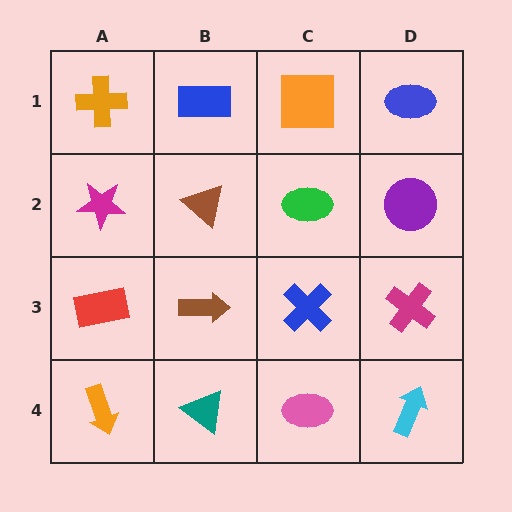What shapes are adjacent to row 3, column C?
A green ellipse (row 2, column C), a pink ellipse (row 4, column C), a brown arrow (row 3, column B), a magenta cross (row 3, column D).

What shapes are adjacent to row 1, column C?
A green ellipse (row 2, column C), a blue rectangle (row 1, column B), a blue ellipse (row 1, column D).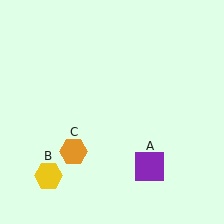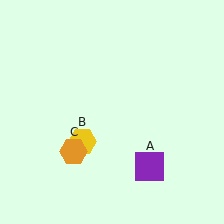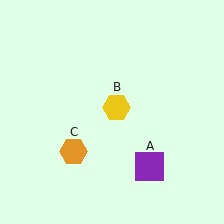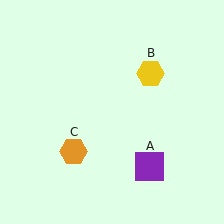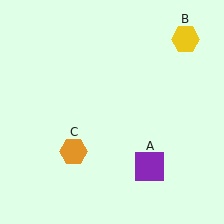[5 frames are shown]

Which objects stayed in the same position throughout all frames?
Purple square (object A) and orange hexagon (object C) remained stationary.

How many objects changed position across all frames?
1 object changed position: yellow hexagon (object B).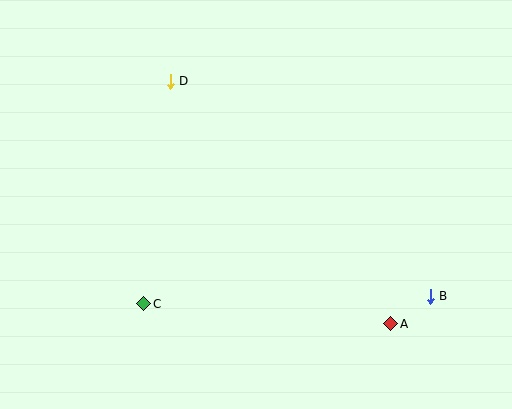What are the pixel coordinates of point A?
Point A is at (391, 324).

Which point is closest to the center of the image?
Point C at (144, 304) is closest to the center.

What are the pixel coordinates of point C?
Point C is at (144, 304).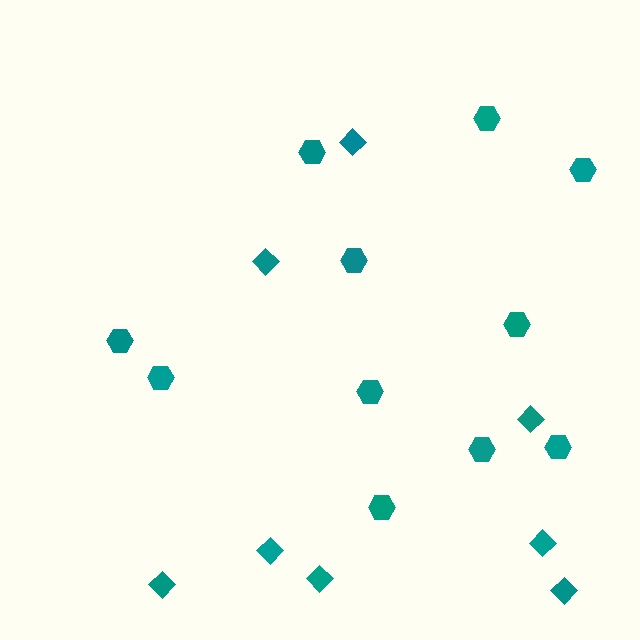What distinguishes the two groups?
There are 2 groups: one group of hexagons (11) and one group of diamonds (8).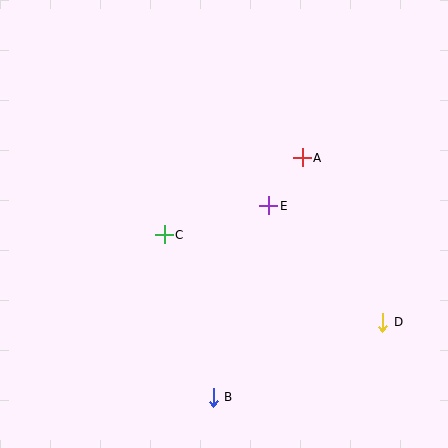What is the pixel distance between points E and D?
The distance between E and D is 163 pixels.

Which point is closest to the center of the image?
Point E at (269, 206) is closest to the center.